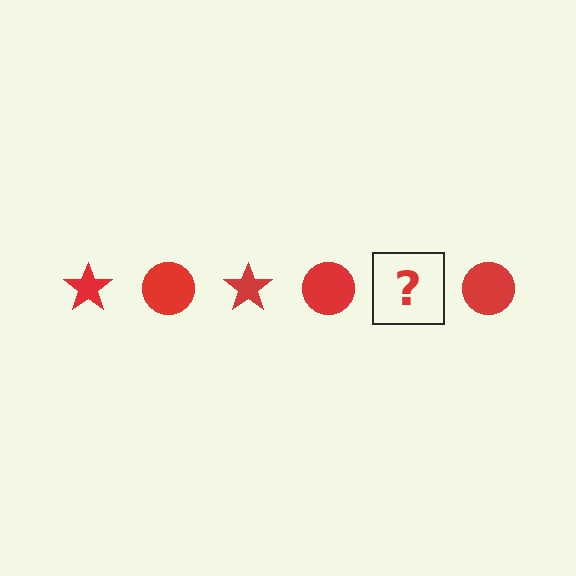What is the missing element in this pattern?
The missing element is a red star.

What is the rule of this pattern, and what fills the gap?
The rule is that the pattern cycles through star, circle shapes in red. The gap should be filled with a red star.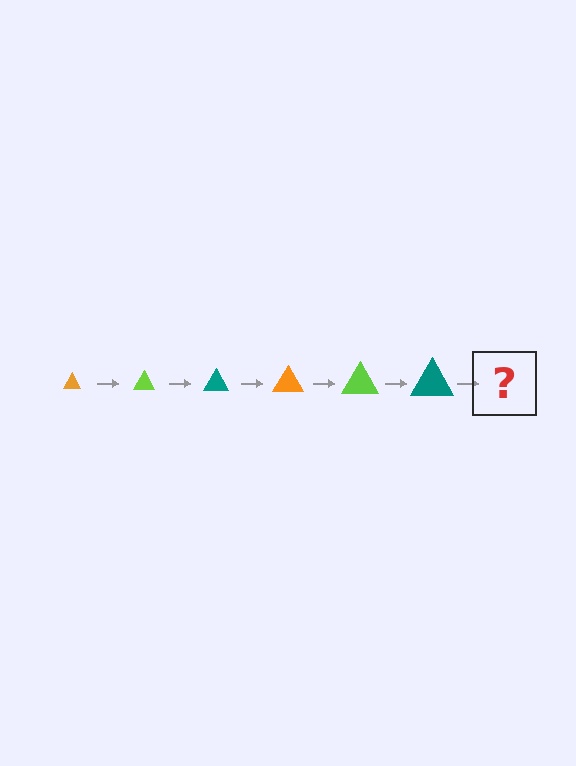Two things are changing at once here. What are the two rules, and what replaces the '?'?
The two rules are that the triangle grows larger each step and the color cycles through orange, lime, and teal. The '?' should be an orange triangle, larger than the previous one.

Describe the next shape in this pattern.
It should be an orange triangle, larger than the previous one.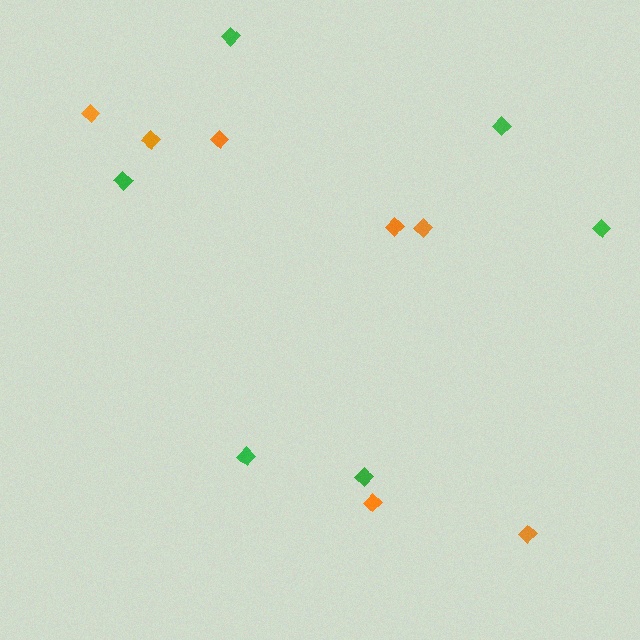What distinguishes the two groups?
There are 2 groups: one group of green diamonds (6) and one group of orange diamonds (7).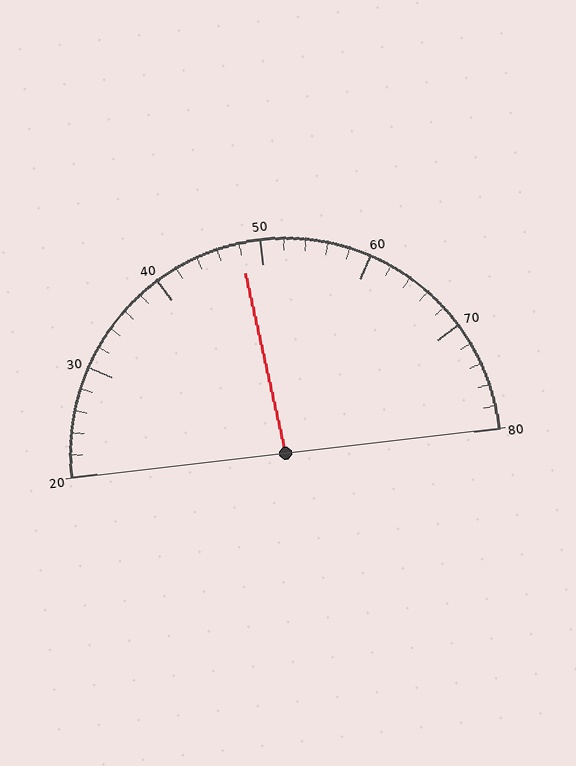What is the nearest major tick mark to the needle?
The nearest major tick mark is 50.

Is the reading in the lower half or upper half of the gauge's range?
The reading is in the lower half of the range (20 to 80).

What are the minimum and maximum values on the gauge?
The gauge ranges from 20 to 80.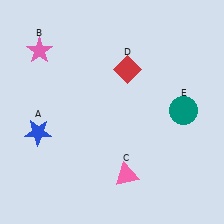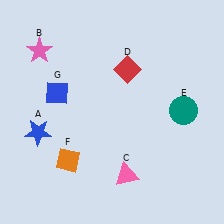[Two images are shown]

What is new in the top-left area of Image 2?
A blue diamond (G) was added in the top-left area of Image 2.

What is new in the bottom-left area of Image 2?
An orange diamond (F) was added in the bottom-left area of Image 2.